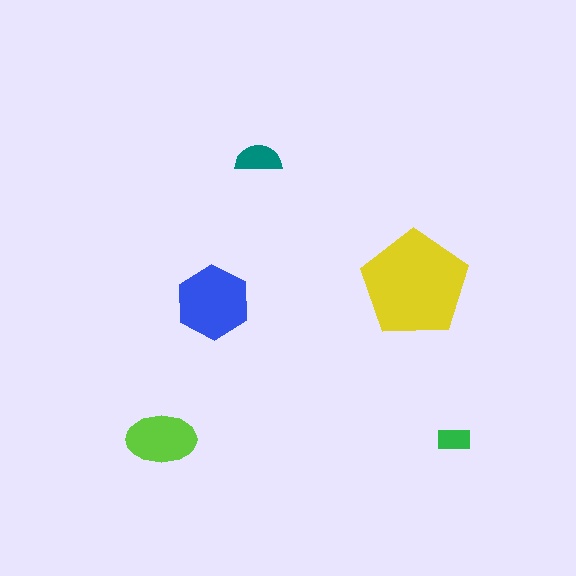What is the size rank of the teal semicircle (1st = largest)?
4th.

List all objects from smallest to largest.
The green rectangle, the teal semicircle, the lime ellipse, the blue hexagon, the yellow pentagon.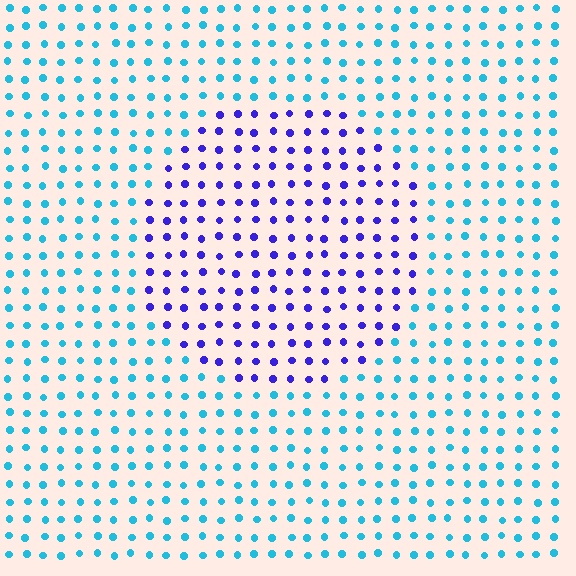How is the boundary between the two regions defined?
The boundary is defined purely by a slight shift in hue (about 57 degrees). Spacing, size, and orientation are identical on both sides.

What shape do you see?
I see a circle.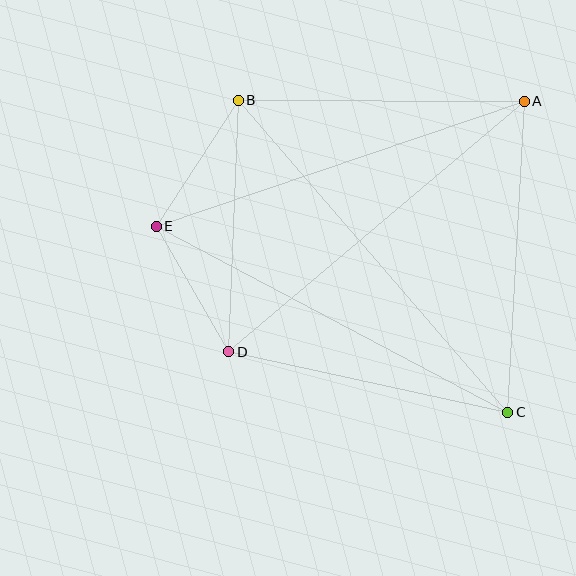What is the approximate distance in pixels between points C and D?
The distance between C and D is approximately 286 pixels.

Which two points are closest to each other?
Points D and E are closest to each other.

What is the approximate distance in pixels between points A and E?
The distance between A and E is approximately 388 pixels.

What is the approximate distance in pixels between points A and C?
The distance between A and C is approximately 311 pixels.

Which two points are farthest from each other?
Points B and C are farthest from each other.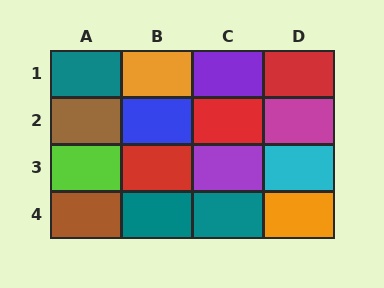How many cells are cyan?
1 cell is cyan.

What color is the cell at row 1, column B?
Orange.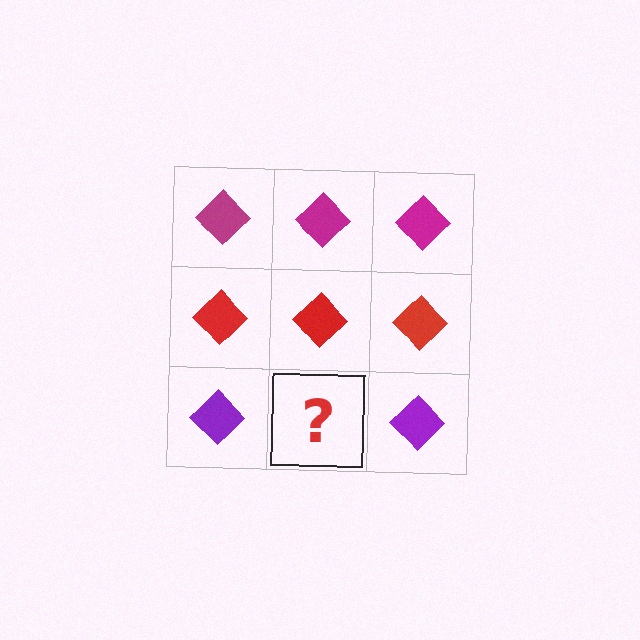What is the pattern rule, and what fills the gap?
The rule is that each row has a consistent color. The gap should be filled with a purple diamond.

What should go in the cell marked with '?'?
The missing cell should contain a purple diamond.